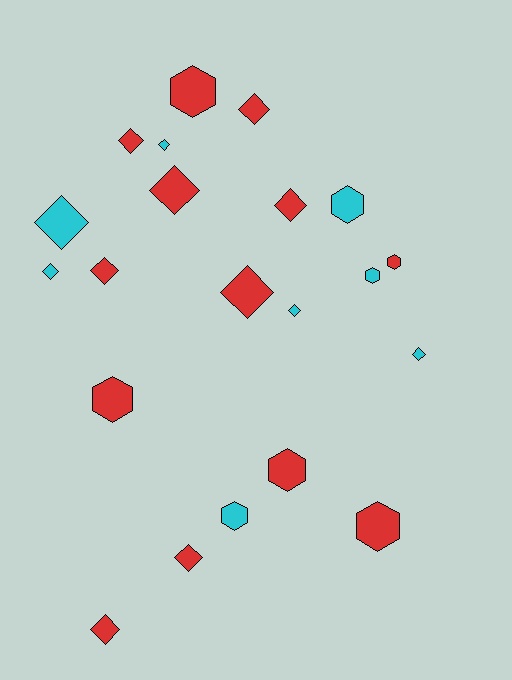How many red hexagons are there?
There are 5 red hexagons.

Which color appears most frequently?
Red, with 13 objects.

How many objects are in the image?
There are 21 objects.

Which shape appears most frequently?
Diamond, with 13 objects.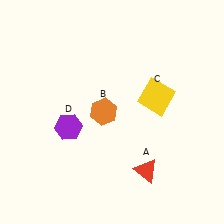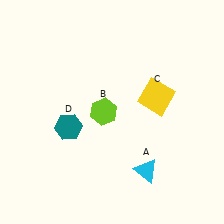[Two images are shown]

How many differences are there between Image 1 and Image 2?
There are 3 differences between the two images.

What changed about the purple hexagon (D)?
In Image 1, D is purple. In Image 2, it changed to teal.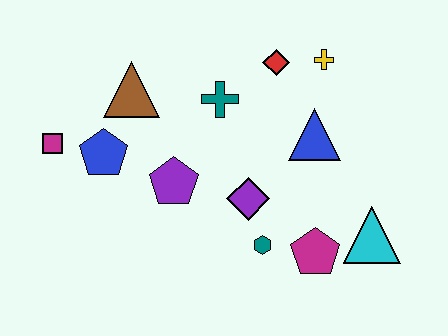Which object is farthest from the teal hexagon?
The magenta square is farthest from the teal hexagon.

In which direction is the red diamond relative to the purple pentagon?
The red diamond is above the purple pentagon.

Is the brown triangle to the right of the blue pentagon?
Yes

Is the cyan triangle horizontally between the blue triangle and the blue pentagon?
No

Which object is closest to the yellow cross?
The red diamond is closest to the yellow cross.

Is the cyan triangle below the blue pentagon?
Yes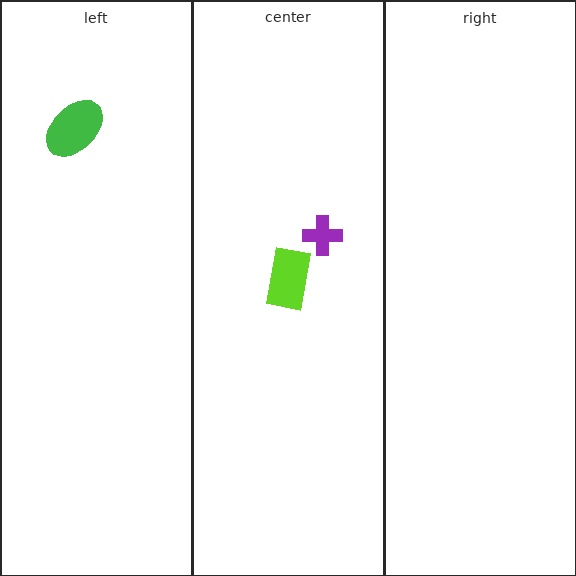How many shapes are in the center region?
2.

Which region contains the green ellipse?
The left region.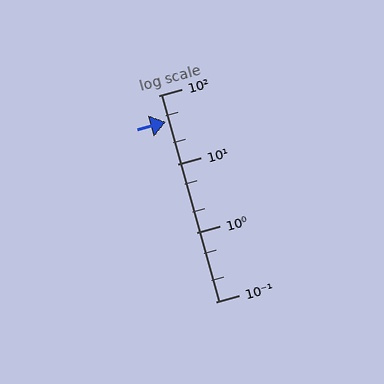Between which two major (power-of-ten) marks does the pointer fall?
The pointer is between 10 and 100.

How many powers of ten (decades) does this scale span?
The scale spans 3 decades, from 0.1 to 100.